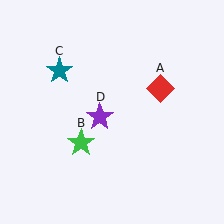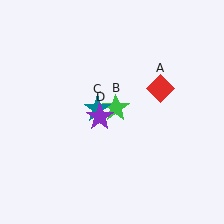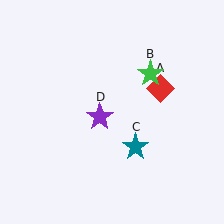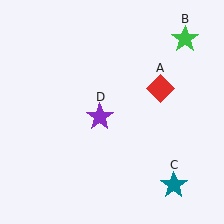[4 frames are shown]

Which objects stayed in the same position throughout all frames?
Red diamond (object A) and purple star (object D) remained stationary.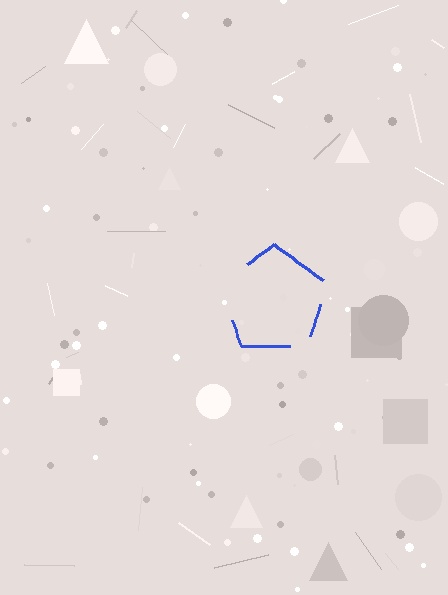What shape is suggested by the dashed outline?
The dashed outline suggests a pentagon.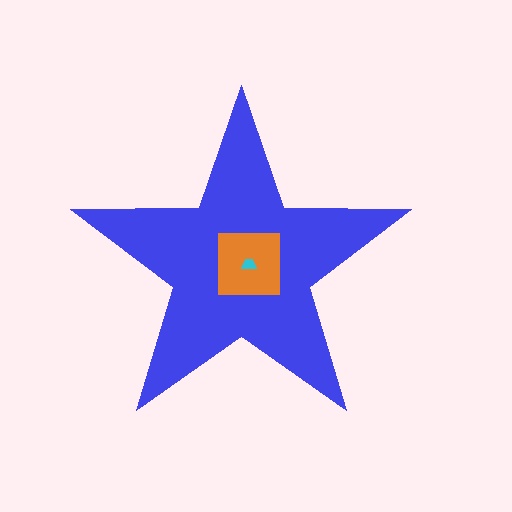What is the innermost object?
The cyan trapezoid.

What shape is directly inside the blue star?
The orange square.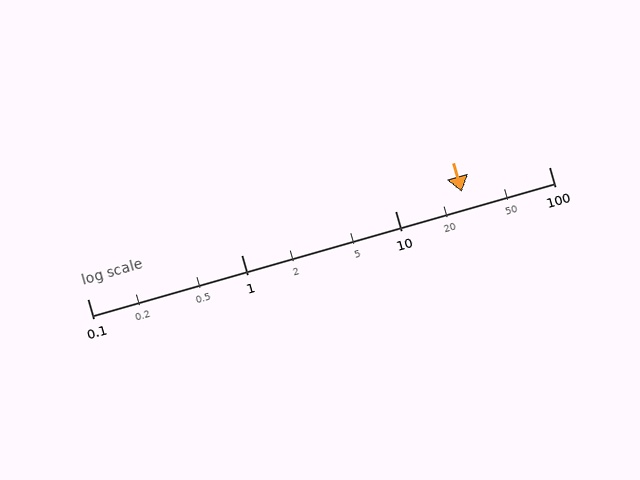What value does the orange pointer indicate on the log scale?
The pointer indicates approximately 27.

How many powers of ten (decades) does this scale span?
The scale spans 3 decades, from 0.1 to 100.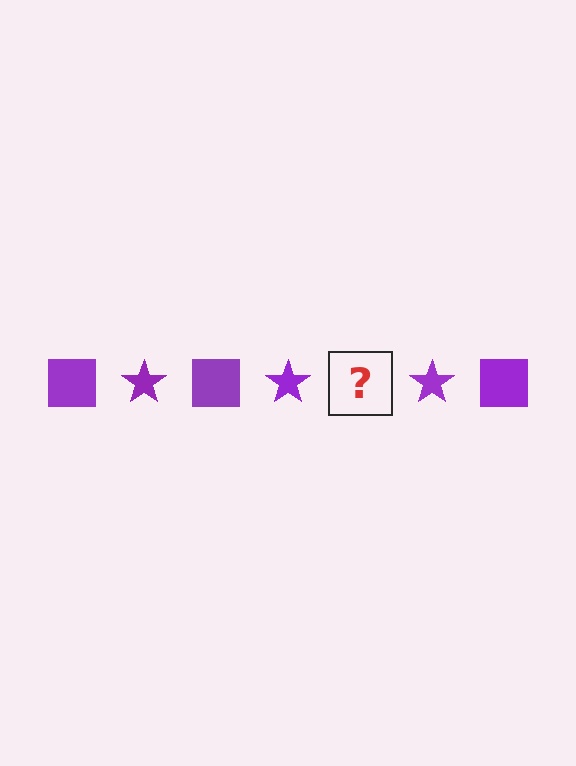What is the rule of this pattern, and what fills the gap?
The rule is that the pattern cycles through square, star shapes in purple. The gap should be filled with a purple square.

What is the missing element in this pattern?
The missing element is a purple square.